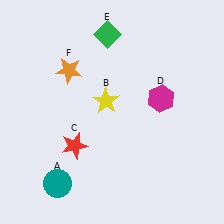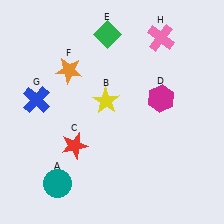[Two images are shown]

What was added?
A blue cross (G), a pink cross (H) were added in Image 2.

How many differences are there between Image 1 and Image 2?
There are 2 differences between the two images.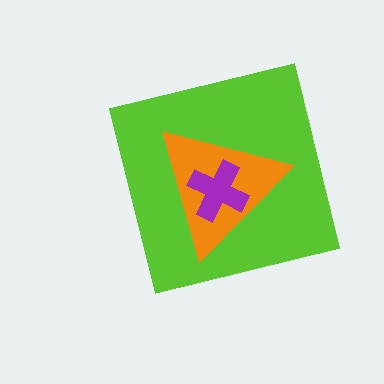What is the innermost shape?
The purple cross.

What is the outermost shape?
The lime square.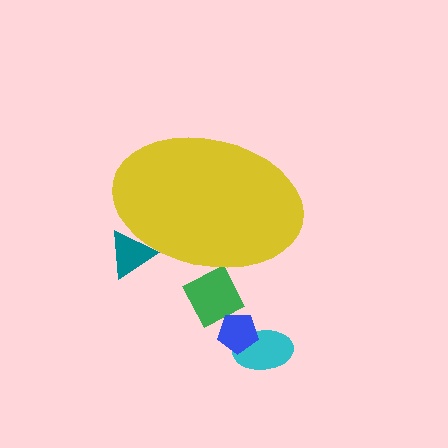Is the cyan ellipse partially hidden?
No, the cyan ellipse is fully visible.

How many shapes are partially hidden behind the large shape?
2 shapes are partially hidden.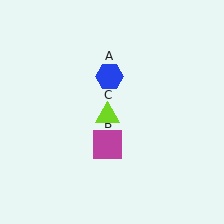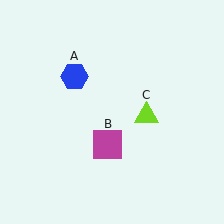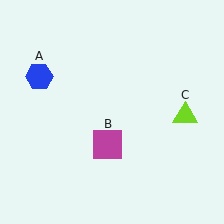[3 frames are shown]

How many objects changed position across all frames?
2 objects changed position: blue hexagon (object A), lime triangle (object C).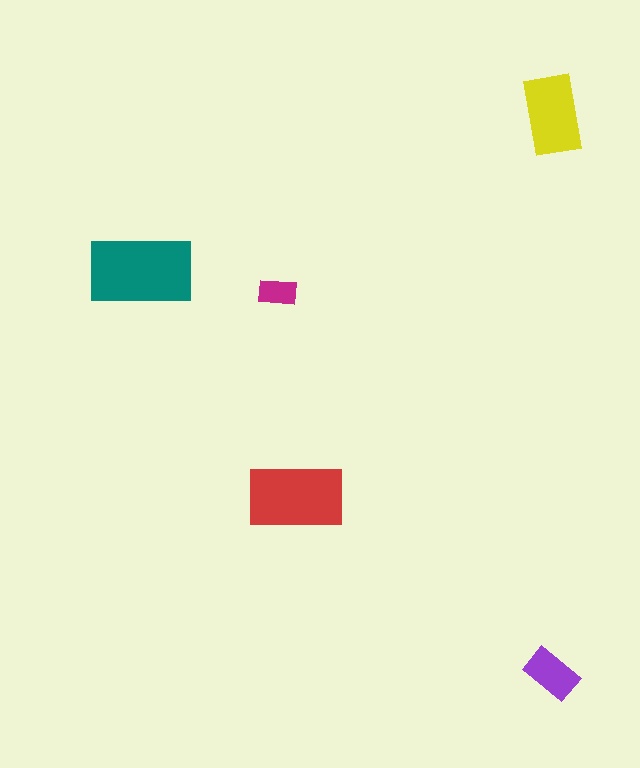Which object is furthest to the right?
The yellow rectangle is rightmost.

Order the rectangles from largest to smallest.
the teal one, the red one, the yellow one, the purple one, the magenta one.